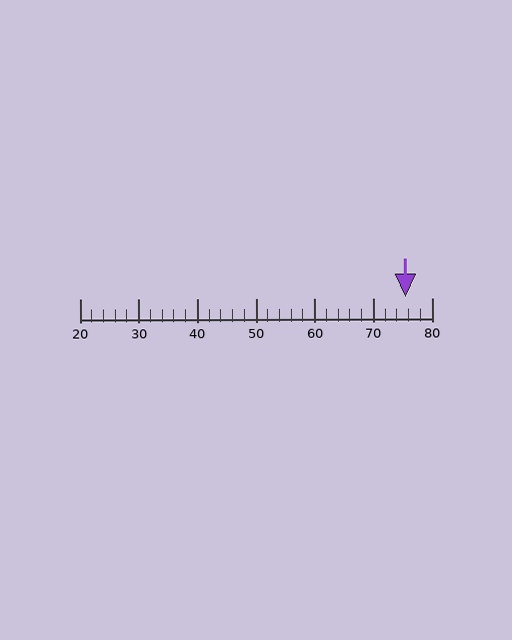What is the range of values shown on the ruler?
The ruler shows values from 20 to 80.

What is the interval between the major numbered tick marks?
The major tick marks are spaced 10 units apart.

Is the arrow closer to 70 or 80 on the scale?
The arrow is closer to 80.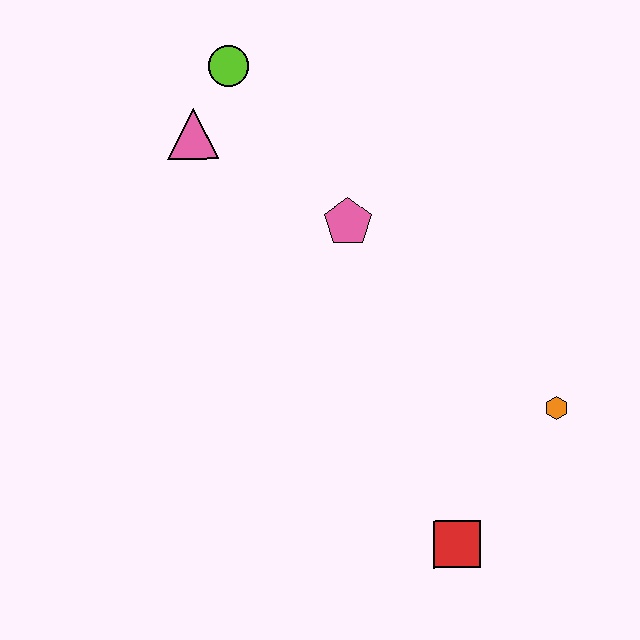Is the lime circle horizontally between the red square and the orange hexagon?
No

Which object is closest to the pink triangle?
The lime circle is closest to the pink triangle.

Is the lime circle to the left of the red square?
Yes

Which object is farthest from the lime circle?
The red square is farthest from the lime circle.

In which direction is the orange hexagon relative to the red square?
The orange hexagon is above the red square.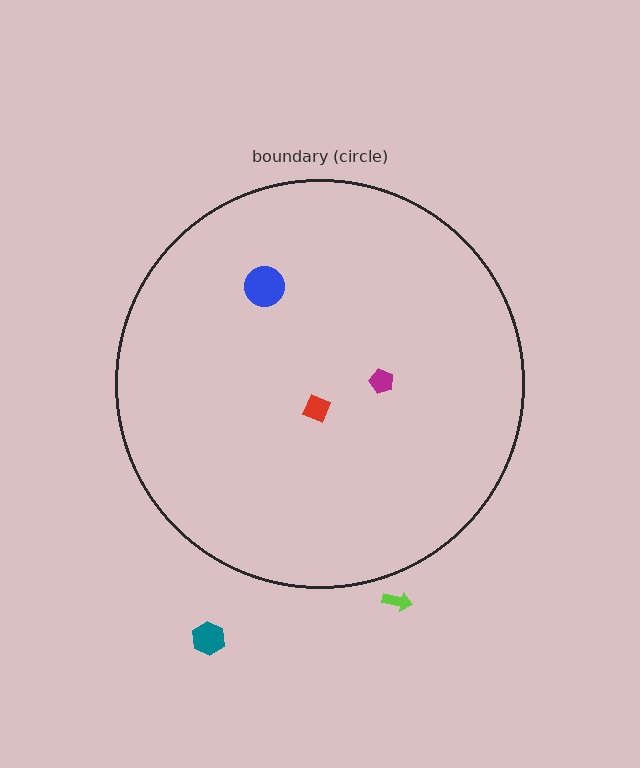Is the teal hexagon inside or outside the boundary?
Outside.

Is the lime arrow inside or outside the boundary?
Outside.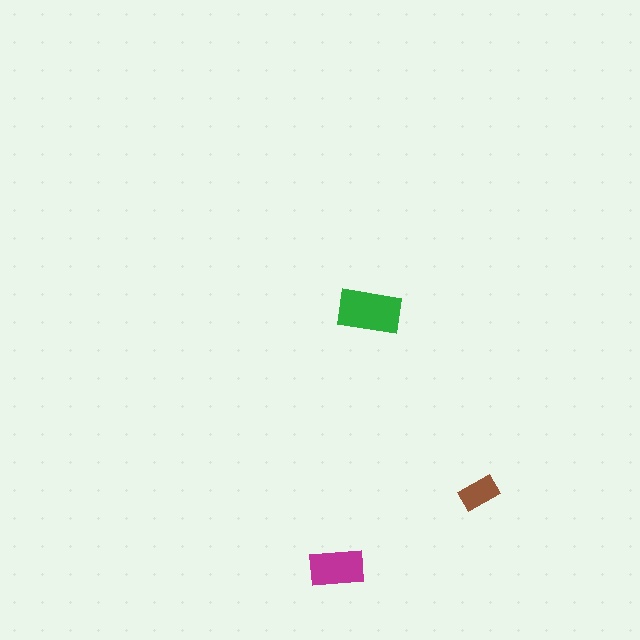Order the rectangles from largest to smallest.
the green one, the magenta one, the brown one.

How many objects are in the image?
There are 3 objects in the image.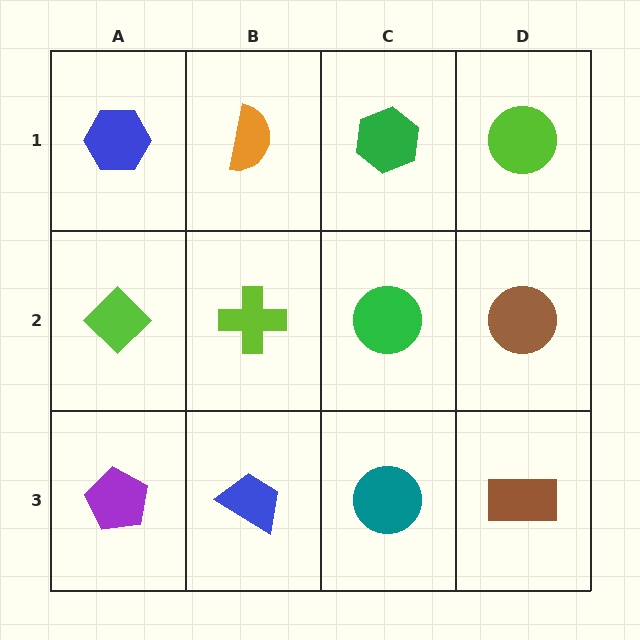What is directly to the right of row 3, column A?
A blue trapezoid.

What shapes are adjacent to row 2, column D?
A lime circle (row 1, column D), a brown rectangle (row 3, column D), a green circle (row 2, column C).